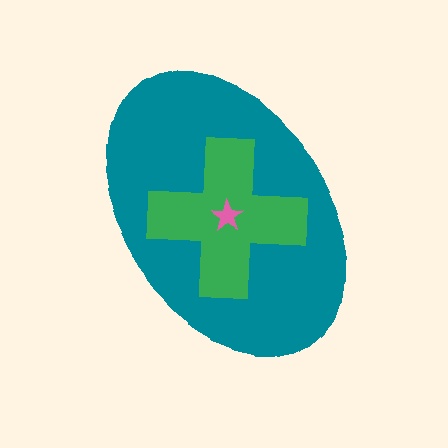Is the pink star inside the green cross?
Yes.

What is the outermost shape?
The teal ellipse.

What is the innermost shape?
The pink star.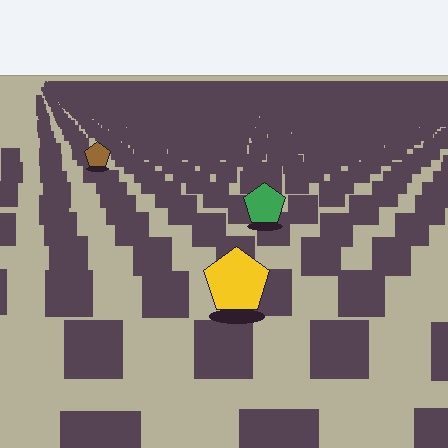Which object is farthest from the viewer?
The brown pentagon is farthest from the viewer. It appears smaller and the ground texture around it is denser.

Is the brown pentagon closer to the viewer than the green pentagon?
No. The green pentagon is closer — you can tell from the texture gradient: the ground texture is coarser near it.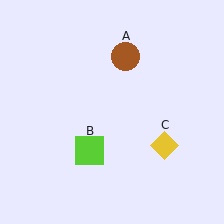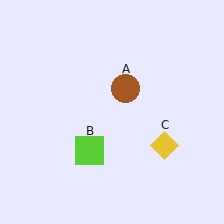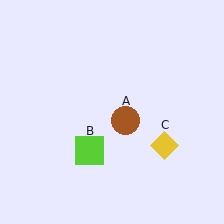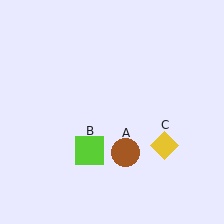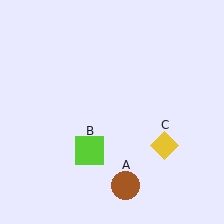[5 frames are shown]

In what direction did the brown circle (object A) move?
The brown circle (object A) moved down.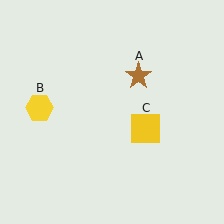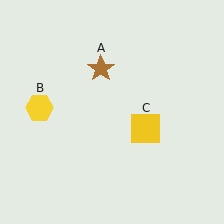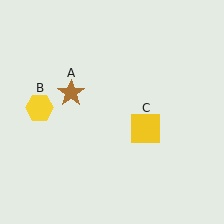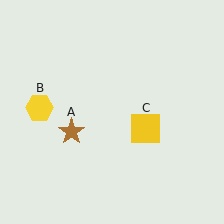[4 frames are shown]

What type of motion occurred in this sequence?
The brown star (object A) rotated counterclockwise around the center of the scene.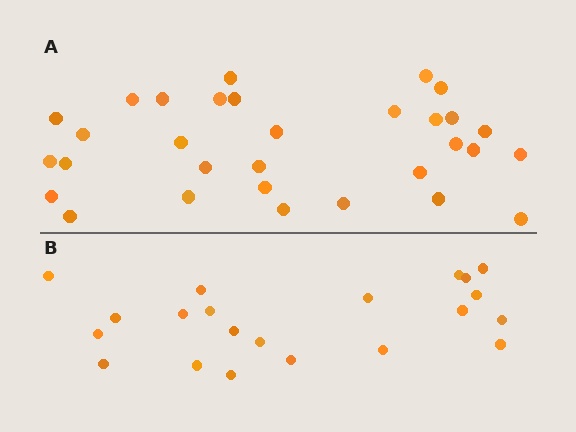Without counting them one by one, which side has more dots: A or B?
Region A (the top region) has more dots.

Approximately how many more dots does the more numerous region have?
Region A has roughly 10 or so more dots than region B.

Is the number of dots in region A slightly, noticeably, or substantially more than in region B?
Region A has substantially more. The ratio is roughly 1.5 to 1.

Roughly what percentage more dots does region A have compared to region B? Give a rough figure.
About 50% more.